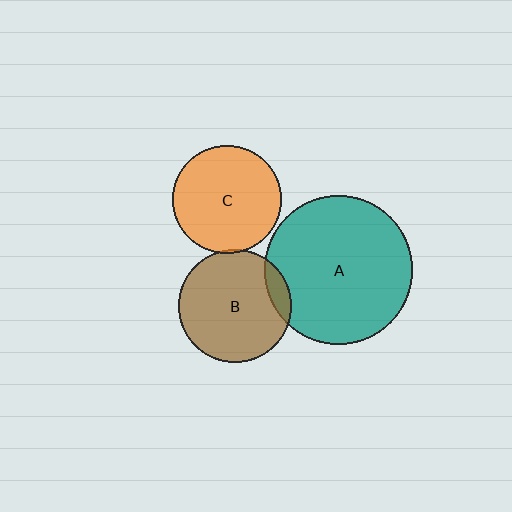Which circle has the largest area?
Circle A (teal).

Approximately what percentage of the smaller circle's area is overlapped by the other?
Approximately 10%.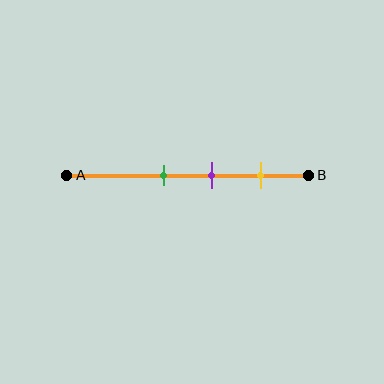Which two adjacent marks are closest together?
The green and purple marks are the closest adjacent pair.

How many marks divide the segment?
There are 3 marks dividing the segment.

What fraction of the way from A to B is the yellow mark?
The yellow mark is approximately 80% (0.8) of the way from A to B.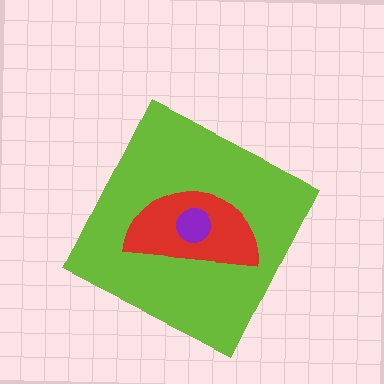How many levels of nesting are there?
3.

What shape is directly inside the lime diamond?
The red semicircle.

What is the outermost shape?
The lime diamond.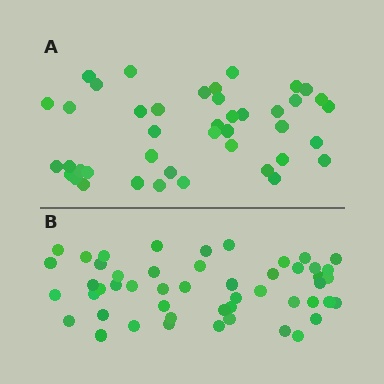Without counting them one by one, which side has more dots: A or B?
Region B (the bottom region) has more dots.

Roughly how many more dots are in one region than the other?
Region B has roughly 8 or so more dots than region A.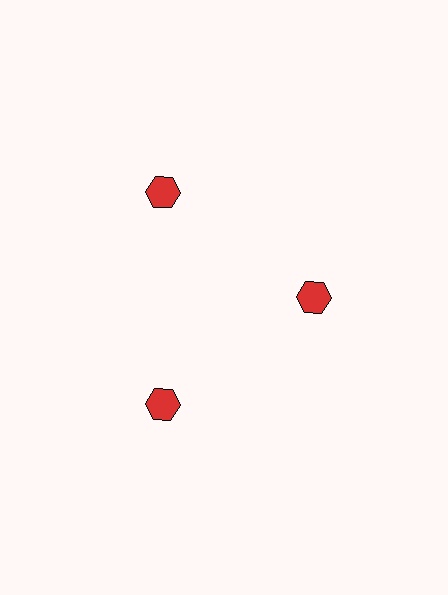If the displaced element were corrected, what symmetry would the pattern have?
It would have 3-fold rotational symmetry — the pattern would map onto itself every 120 degrees.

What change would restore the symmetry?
The symmetry would be restored by moving it outward, back onto the ring so that all 3 hexagons sit at equal angles and equal distance from the center.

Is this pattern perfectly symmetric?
No. The 3 red hexagons are arranged in a ring, but one element near the 3 o'clock position is pulled inward toward the center, breaking the 3-fold rotational symmetry.